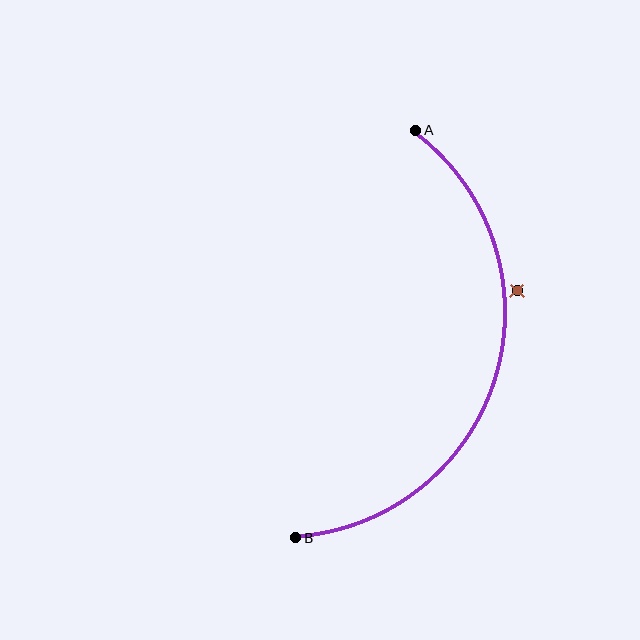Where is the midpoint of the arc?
The arc midpoint is the point on the curve farthest from the straight line joining A and B. It sits to the right of that line.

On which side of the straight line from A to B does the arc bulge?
The arc bulges to the right of the straight line connecting A and B.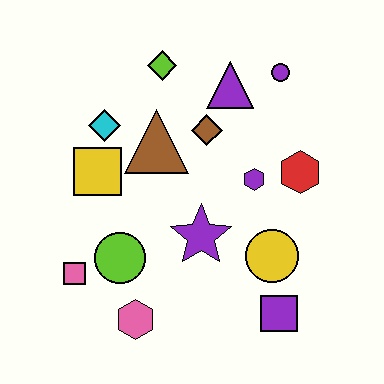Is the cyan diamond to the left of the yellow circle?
Yes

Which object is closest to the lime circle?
The pink square is closest to the lime circle.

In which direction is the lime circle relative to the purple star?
The lime circle is to the left of the purple star.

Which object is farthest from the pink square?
The purple circle is farthest from the pink square.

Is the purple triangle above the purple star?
Yes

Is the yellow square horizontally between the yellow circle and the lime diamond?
No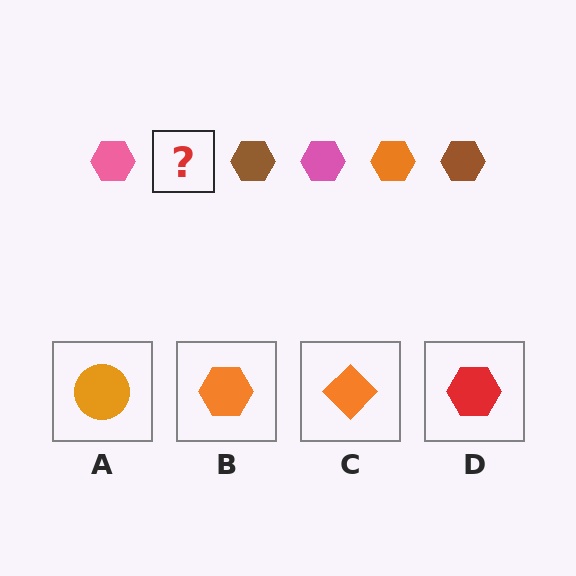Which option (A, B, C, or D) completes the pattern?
B.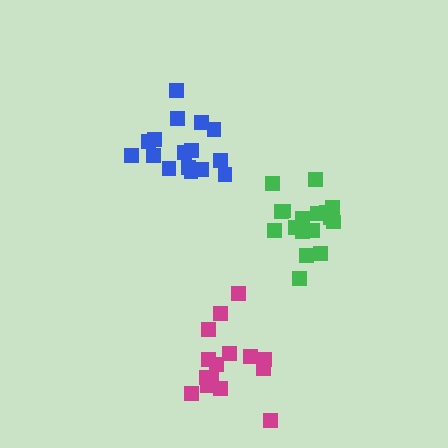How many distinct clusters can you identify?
There are 3 distinct clusters.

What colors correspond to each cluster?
The clusters are colored: blue, green, magenta.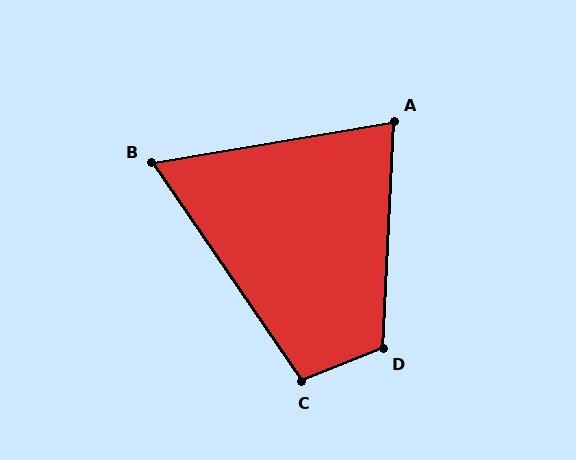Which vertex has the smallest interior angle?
B, at approximately 65 degrees.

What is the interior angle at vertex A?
Approximately 78 degrees (acute).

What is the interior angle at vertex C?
Approximately 102 degrees (obtuse).